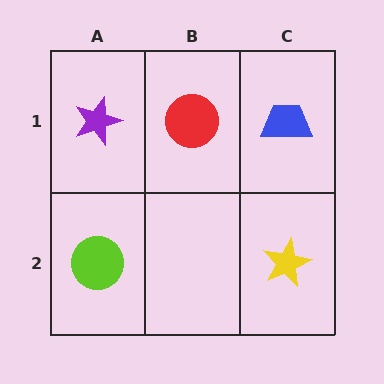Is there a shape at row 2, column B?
No, that cell is empty.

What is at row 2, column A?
A lime circle.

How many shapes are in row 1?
3 shapes.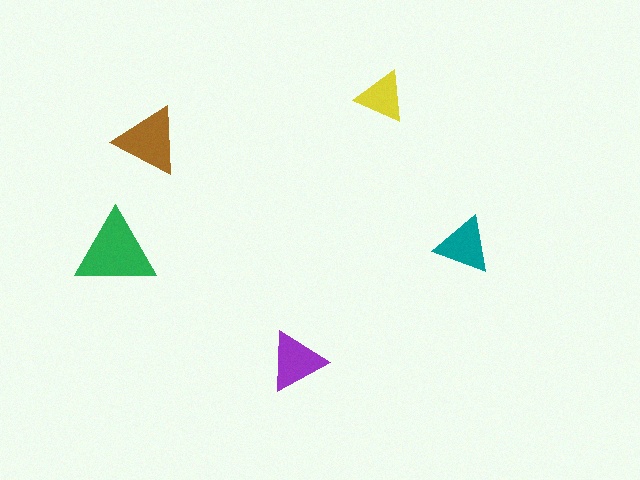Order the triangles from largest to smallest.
the green one, the brown one, the purple one, the teal one, the yellow one.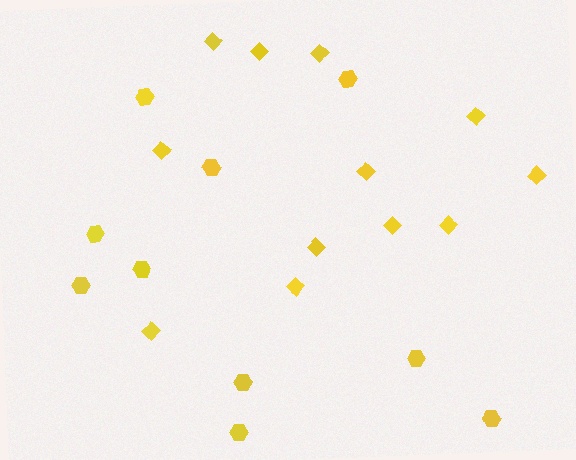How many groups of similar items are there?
There are 2 groups: one group of hexagons (10) and one group of diamonds (12).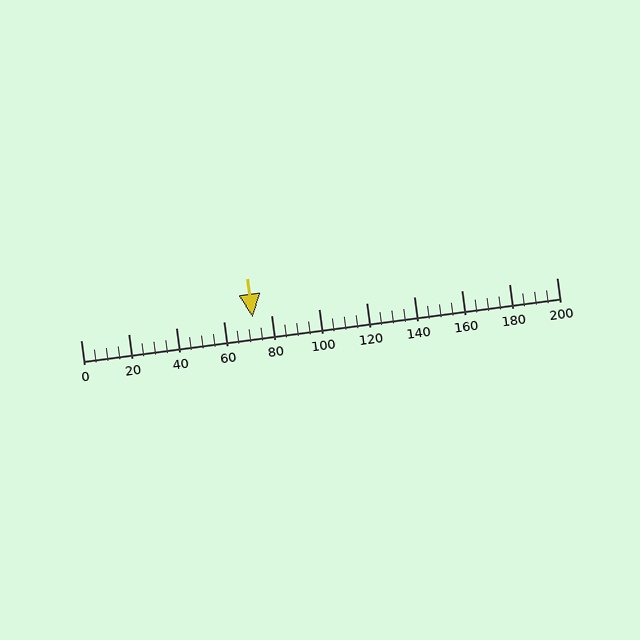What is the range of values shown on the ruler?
The ruler shows values from 0 to 200.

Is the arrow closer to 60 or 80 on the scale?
The arrow is closer to 80.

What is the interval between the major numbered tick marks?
The major tick marks are spaced 20 units apart.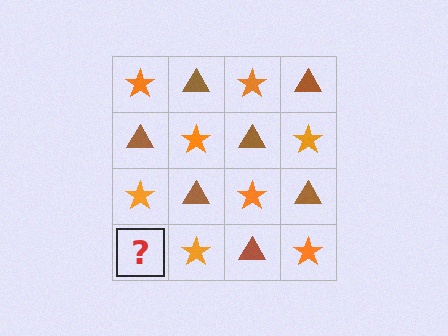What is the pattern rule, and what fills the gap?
The rule is that it alternates orange star and brown triangle in a checkerboard pattern. The gap should be filled with a brown triangle.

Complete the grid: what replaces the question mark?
The question mark should be replaced with a brown triangle.